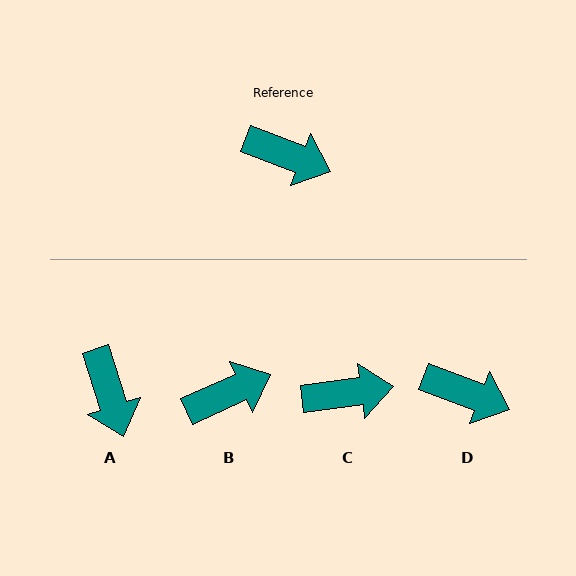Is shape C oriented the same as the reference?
No, it is off by about 29 degrees.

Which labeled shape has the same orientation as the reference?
D.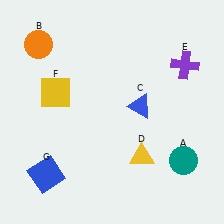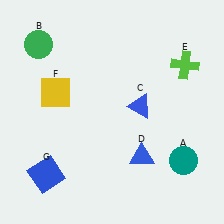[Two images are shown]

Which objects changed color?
B changed from orange to green. D changed from yellow to blue. E changed from purple to lime.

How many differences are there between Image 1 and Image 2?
There are 3 differences between the two images.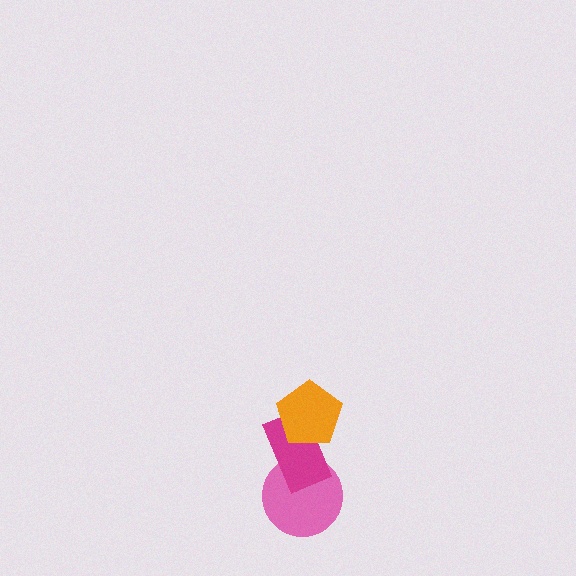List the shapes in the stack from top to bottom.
From top to bottom: the orange pentagon, the magenta rectangle, the pink circle.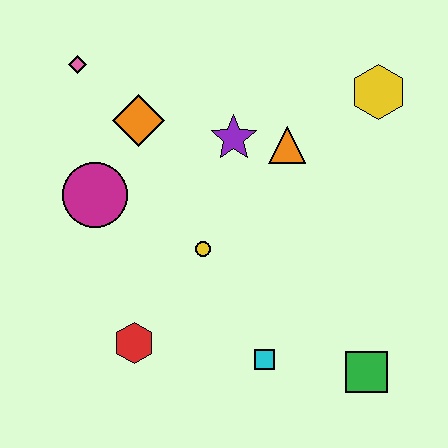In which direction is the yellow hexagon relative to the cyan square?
The yellow hexagon is above the cyan square.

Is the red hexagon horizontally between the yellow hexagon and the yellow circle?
No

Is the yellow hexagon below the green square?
No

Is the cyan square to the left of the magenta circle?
No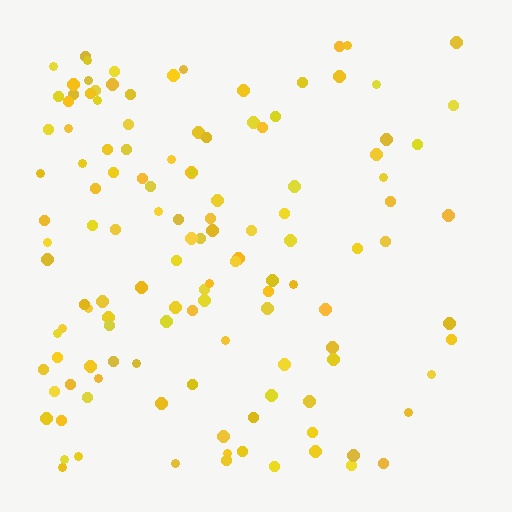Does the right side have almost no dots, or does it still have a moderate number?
Still a moderate number, just noticeably fewer than the left.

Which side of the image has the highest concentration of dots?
The left.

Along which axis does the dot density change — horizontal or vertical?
Horizontal.